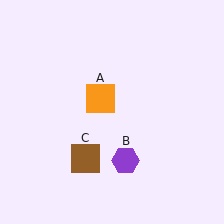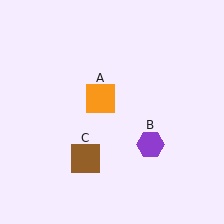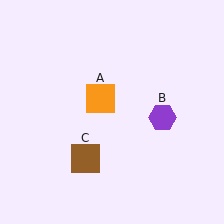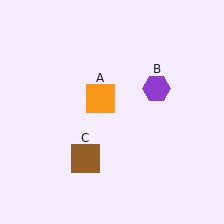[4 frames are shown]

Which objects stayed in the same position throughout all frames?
Orange square (object A) and brown square (object C) remained stationary.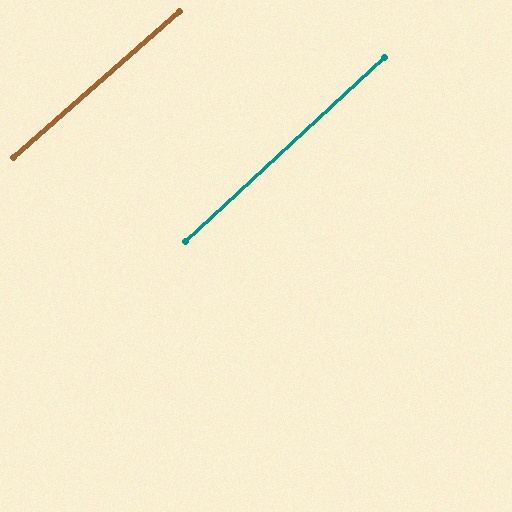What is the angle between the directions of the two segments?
Approximately 1 degree.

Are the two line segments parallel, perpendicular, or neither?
Parallel — their directions differ by only 1.1°.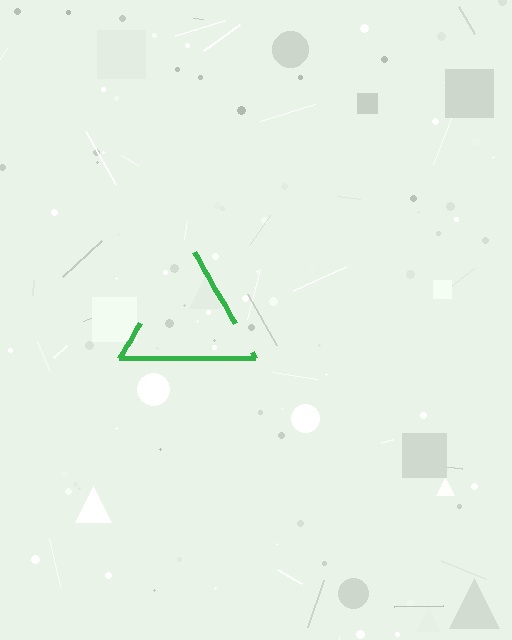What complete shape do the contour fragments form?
The contour fragments form a triangle.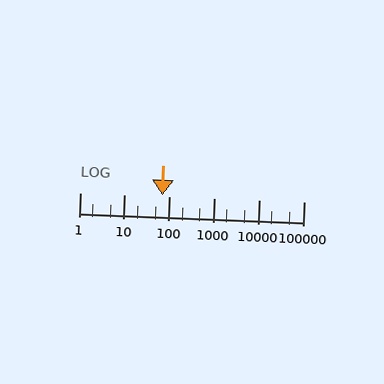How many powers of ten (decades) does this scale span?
The scale spans 5 decades, from 1 to 100000.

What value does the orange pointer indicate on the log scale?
The pointer indicates approximately 70.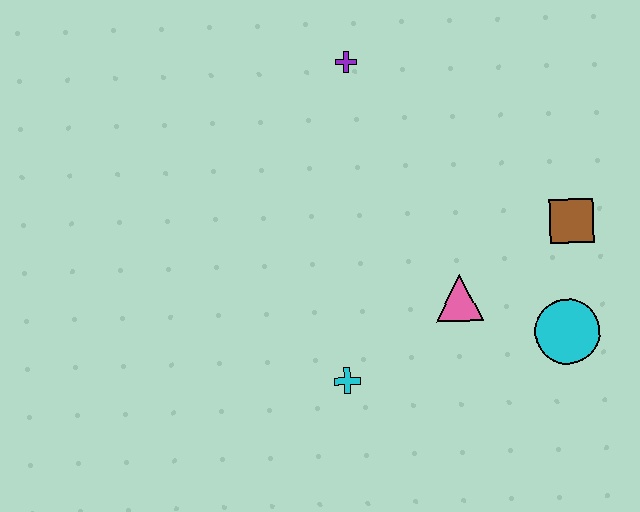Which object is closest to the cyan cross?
The pink triangle is closest to the cyan cross.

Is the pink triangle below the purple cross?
Yes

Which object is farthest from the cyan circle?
The purple cross is farthest from the cyan circle.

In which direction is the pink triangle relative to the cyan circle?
The pink triangle is to the left of the cyan circle.